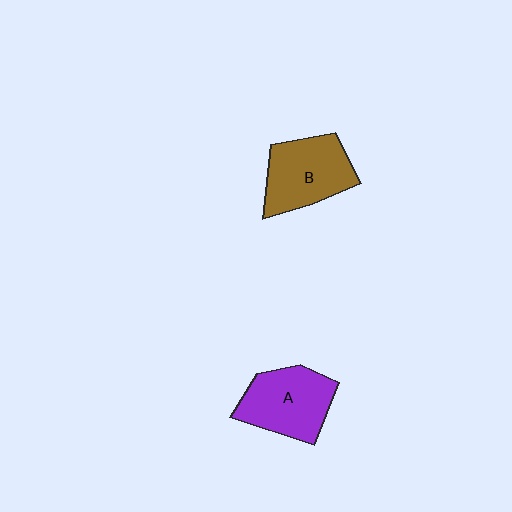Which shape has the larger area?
Shape B (brown).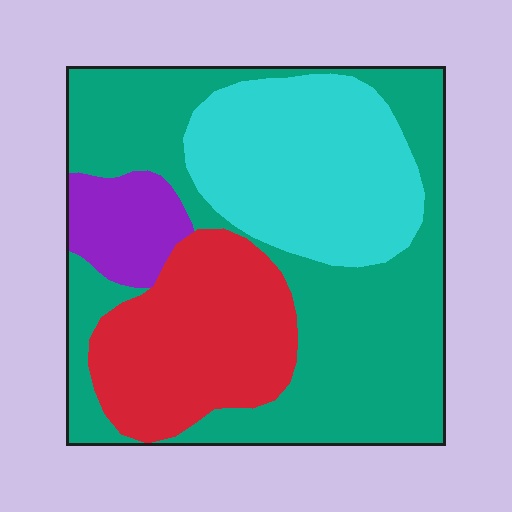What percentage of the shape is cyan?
Cyan covers 25% of the shape.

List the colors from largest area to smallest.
From largest to smallest: teal, cyan, red, purple.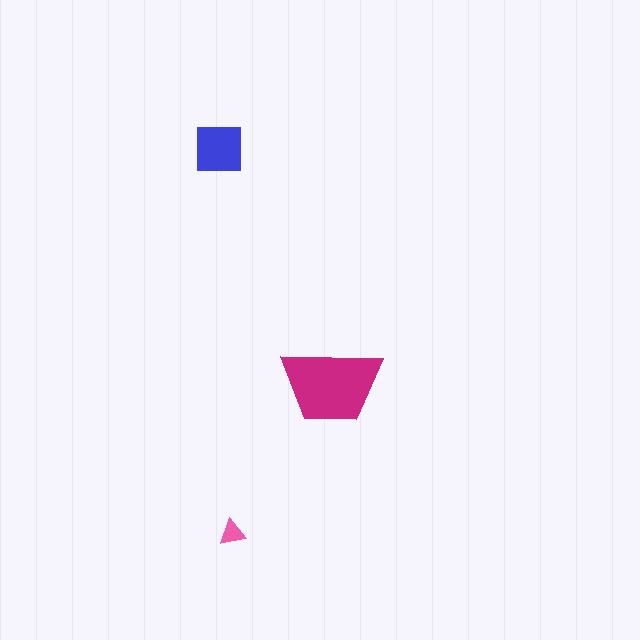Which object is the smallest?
The pink triangle.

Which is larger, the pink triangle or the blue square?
The blue square.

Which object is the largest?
The magenta trapezoid.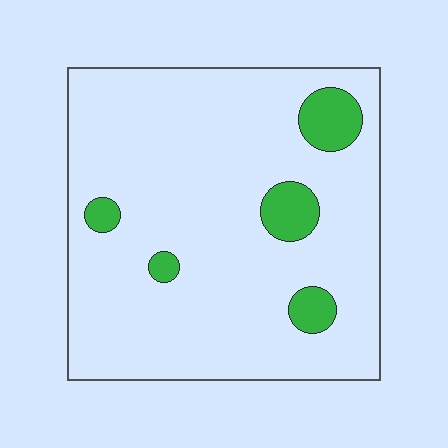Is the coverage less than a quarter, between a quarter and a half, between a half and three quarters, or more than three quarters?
Less than a quarter.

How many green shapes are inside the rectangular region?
5.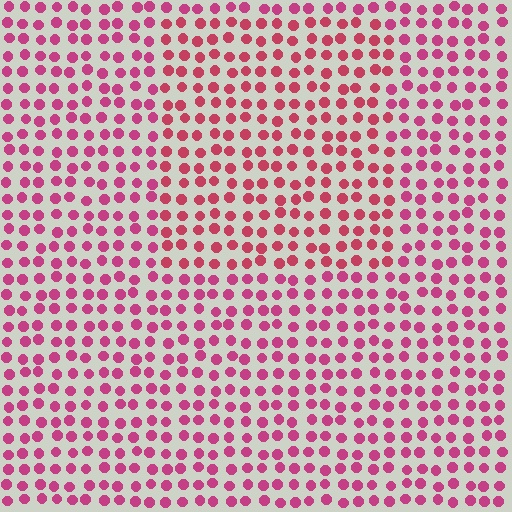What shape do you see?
I see a rectangle.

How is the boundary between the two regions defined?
The boundary is defined purely by a slight shift in hue (about 17 degrees). Spacing, size, and orientation are identical on both sides.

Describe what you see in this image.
The image is filled with small magenta elements in a uniform arrangement. A rectangle-shaped region is visible where the elements are tinted to a slightly different hue, forming a subtle color boundary.